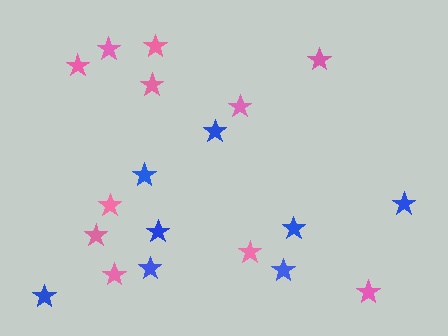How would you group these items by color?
There are 2 groups: one group of pink stars (11) and one group of blue stars (8).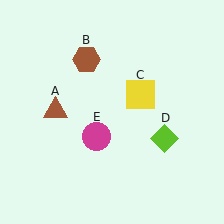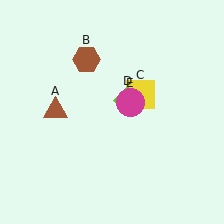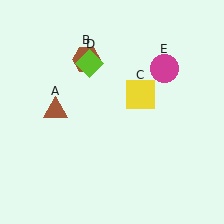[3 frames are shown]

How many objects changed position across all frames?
2 objects changed position: lime diamond (object D), magenta circle (object E).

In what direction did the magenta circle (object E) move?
The magenta circle (object E) moved up and to the right.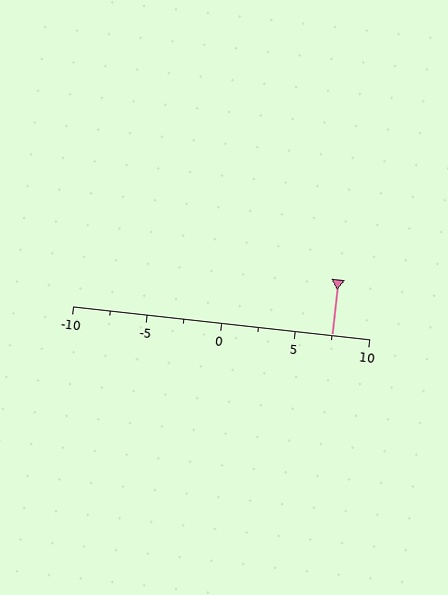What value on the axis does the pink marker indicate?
The marker indicates approximately 7.5.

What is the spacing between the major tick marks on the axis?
The major ticks are spaced 5 apart.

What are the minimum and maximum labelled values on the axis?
The axis runs from -10 to 10.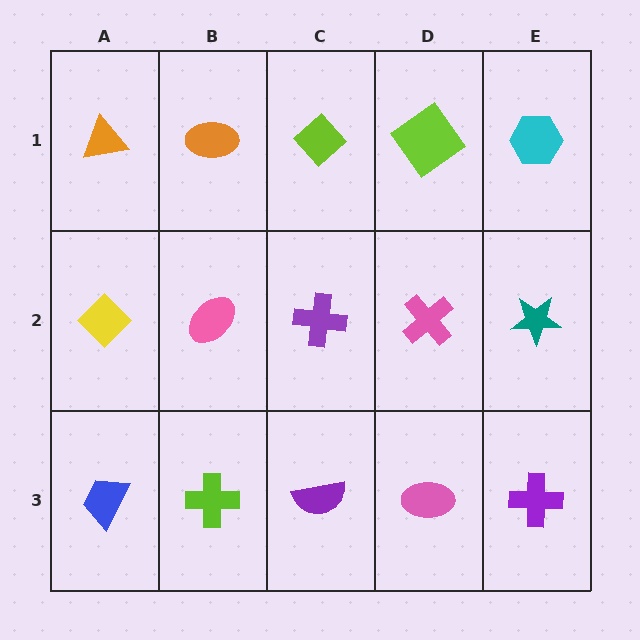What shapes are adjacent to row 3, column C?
A purple cross (row 2, column C), a lime cross (row 3, column B), a pink ellipse (row 3, column D).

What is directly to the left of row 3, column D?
A purple semicircle.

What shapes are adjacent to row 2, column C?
A lime diamond (row 1, column C), a purple semicircle (row 3, column C), a pink ellipse (row 2, column B), a pink cross (row 2, column D).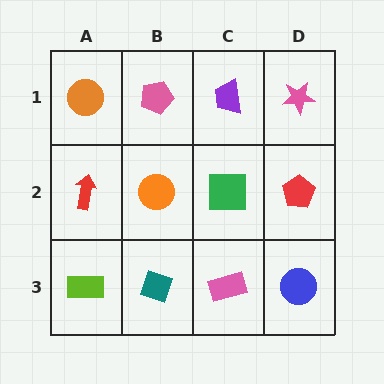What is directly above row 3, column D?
A red pentagon.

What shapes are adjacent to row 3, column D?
A red pentagon (row 2, column D), a pink rectangle (row 3, column C).